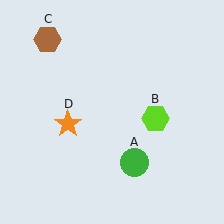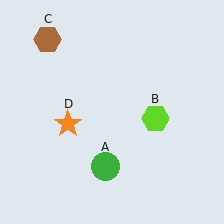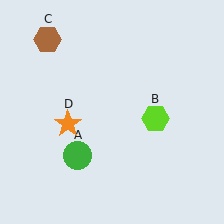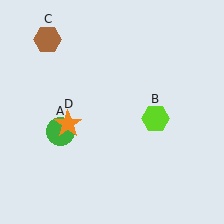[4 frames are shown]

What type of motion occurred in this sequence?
The green circle (object A) rotated clockwise around the center of the scene.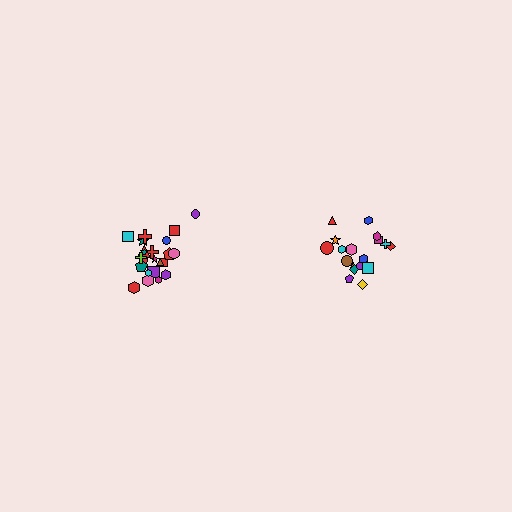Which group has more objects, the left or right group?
The left group.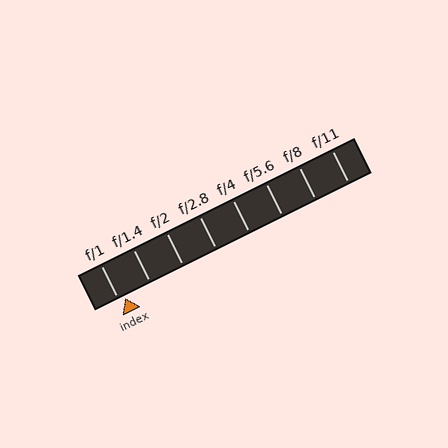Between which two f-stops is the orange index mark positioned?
The index mark is between f/1 and f/1.4.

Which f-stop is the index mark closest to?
The index mark is closest to f/1.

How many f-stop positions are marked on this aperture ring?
There are 8 f-stop positions marked.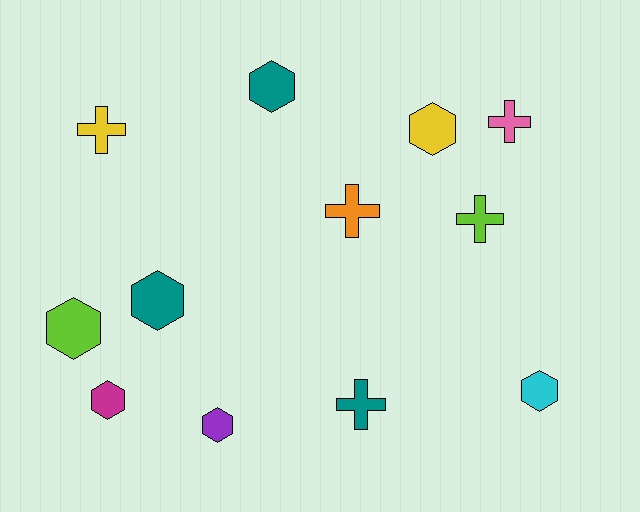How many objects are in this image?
There are 12 objects.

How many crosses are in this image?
There are 5 crosses.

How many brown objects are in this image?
There are no brown objects.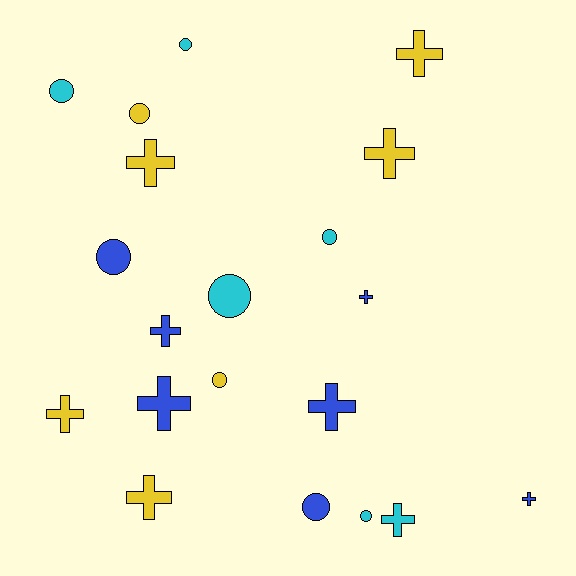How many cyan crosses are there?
There is 1 cyan cross.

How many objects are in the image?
There are 20 objects.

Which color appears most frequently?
Yellow, with 7 objects.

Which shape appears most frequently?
Cross, with 11 objects.